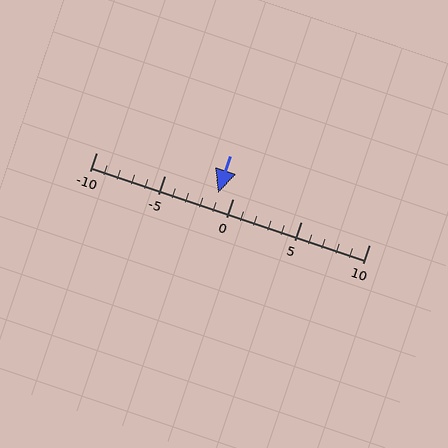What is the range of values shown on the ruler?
The ruler shows values from -10 to 10.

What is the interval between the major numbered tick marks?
The major tick marks are spaced 5 units apart.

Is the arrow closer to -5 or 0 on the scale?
The arrow is closer to 0.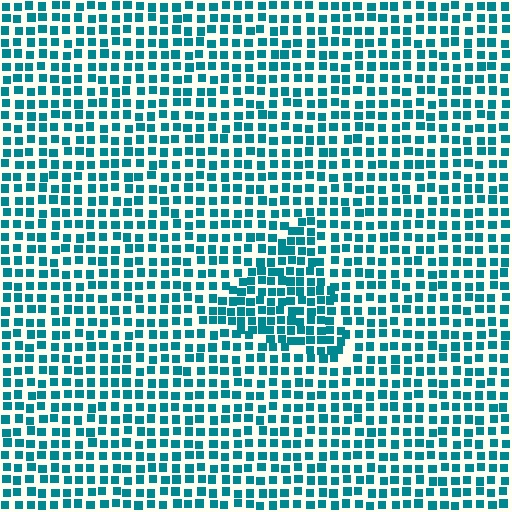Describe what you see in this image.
The image contains small teal elements arranged at two different densities. A triangle-shaped region is visible where the elements are more densely packed than the surrounding area.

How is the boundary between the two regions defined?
The boundary is defined by a change in element density (approximately 1.5x ratio). All elements are the same color, size, and shape.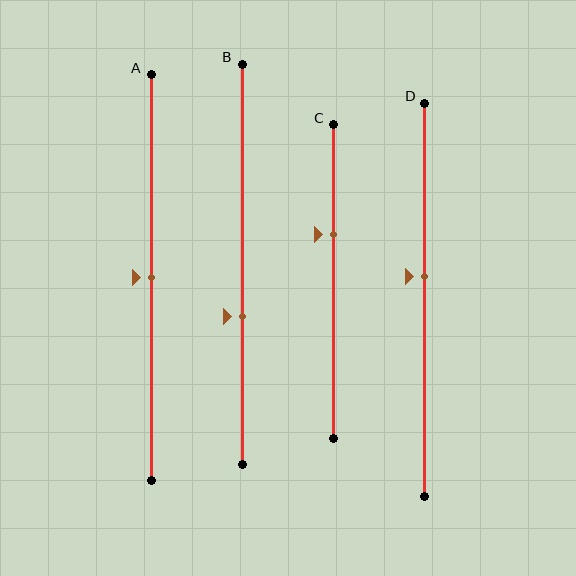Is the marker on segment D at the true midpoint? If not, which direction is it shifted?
No, the marker on segment D is shifted upward by about 6% of the segment length.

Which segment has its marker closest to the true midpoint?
Segment A has its marker closest to the true midpoint.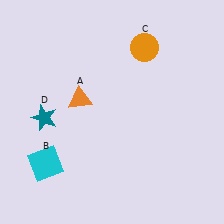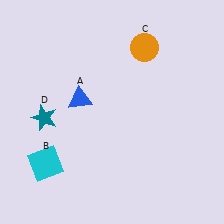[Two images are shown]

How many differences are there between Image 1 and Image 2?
There is 1 difference between the two images.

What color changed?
The triangle (A) changed from orange in Image 1 to blue in Image 2.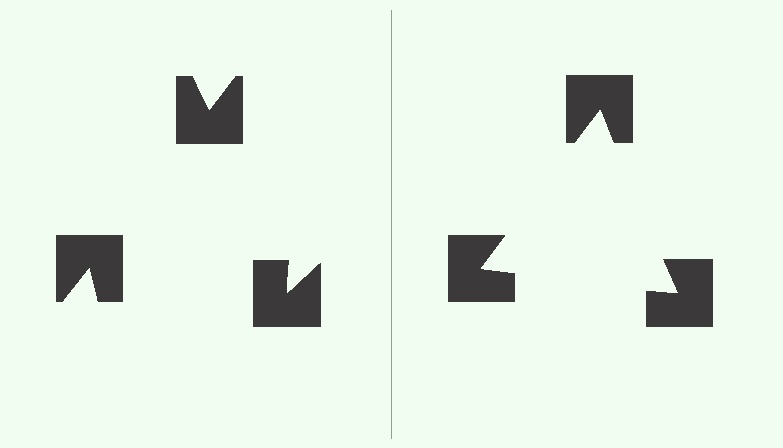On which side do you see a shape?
An illusory triangle appears on the right side. On the left side the wedge cuts are rotated, so no coherent shape forms.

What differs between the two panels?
The notched squares are positioned identically on both sides; only the wedge orientations differ. On the right they align to a triangle; on the left they are misaligned.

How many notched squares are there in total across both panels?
6 — 3 on each side.